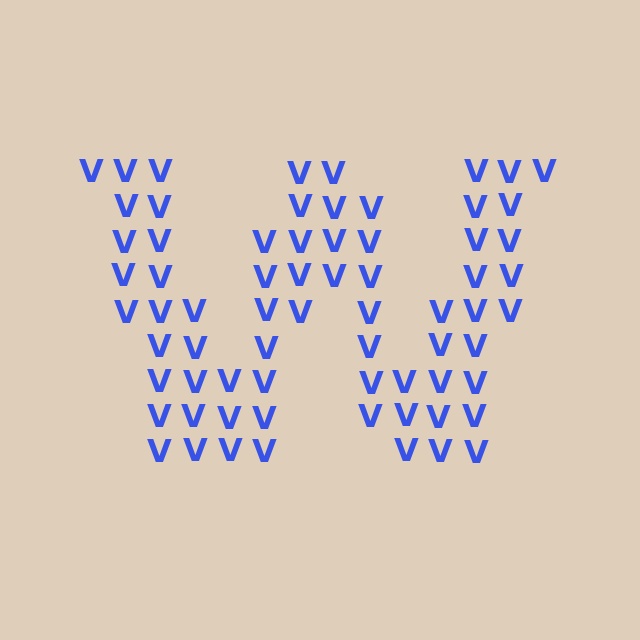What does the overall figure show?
The overall figure shows the letter W.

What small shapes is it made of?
It is made of small letter V's.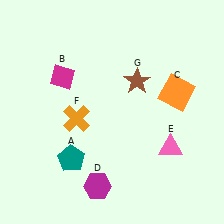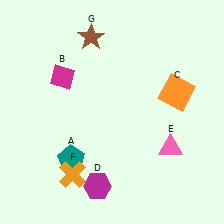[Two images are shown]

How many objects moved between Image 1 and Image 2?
2 objects moved between the two images.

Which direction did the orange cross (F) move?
The orange cross (F) moved down.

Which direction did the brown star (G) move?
The brown star (G) moved left.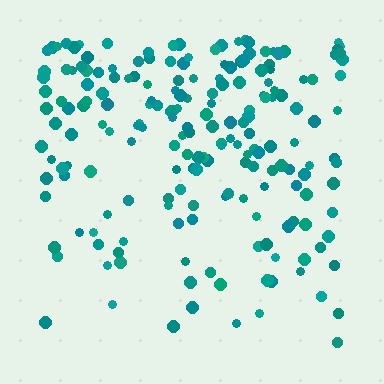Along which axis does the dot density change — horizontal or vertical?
Vertical.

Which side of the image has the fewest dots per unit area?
The bottom.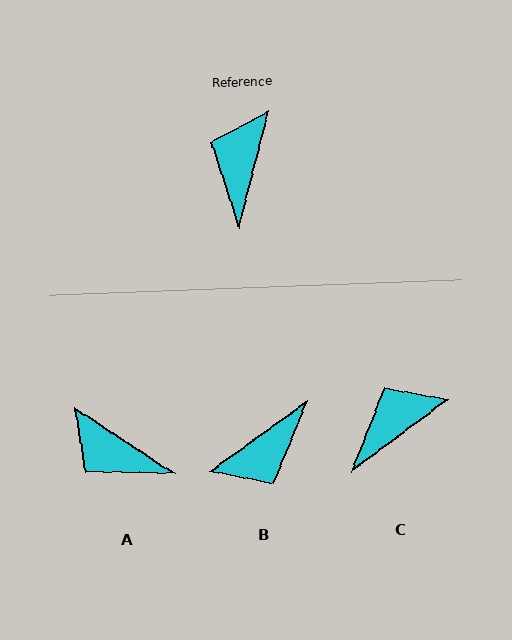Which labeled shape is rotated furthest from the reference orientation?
B, about 140 degrees away.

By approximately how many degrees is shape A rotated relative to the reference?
Approximately 71 degrees counter-clockwise.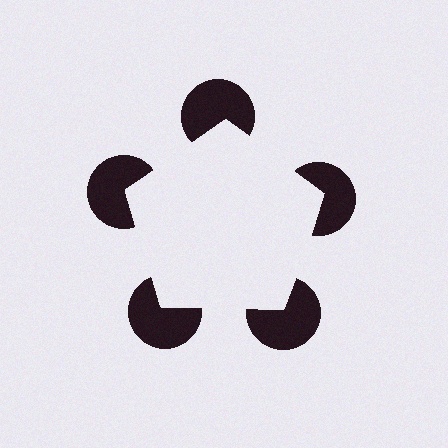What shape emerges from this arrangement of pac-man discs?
An illusory pentagon — its edges are inferred from the aligned wedge cuts in the pac-man discs, not physically drawn.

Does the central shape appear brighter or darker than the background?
It typically appears slightly brighter than the background, even though no actual brightness change is drawn.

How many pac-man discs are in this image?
There are 5 — one at each vertex of the illusory pentagon.